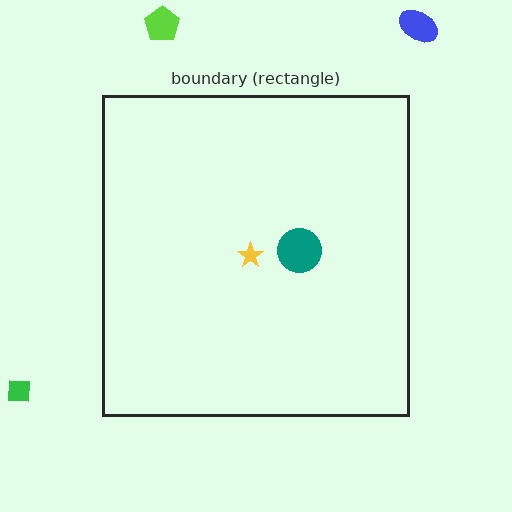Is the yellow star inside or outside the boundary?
Inside.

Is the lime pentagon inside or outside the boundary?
Outside.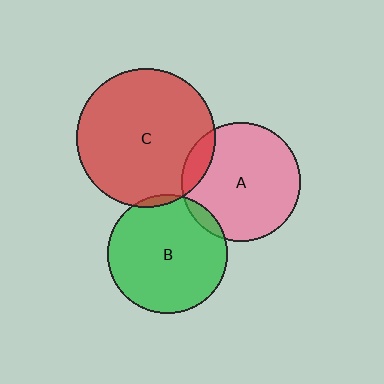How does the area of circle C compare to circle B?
Approximately 1.4 times.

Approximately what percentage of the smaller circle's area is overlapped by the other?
Approximately 5%.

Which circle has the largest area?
Circle C (red).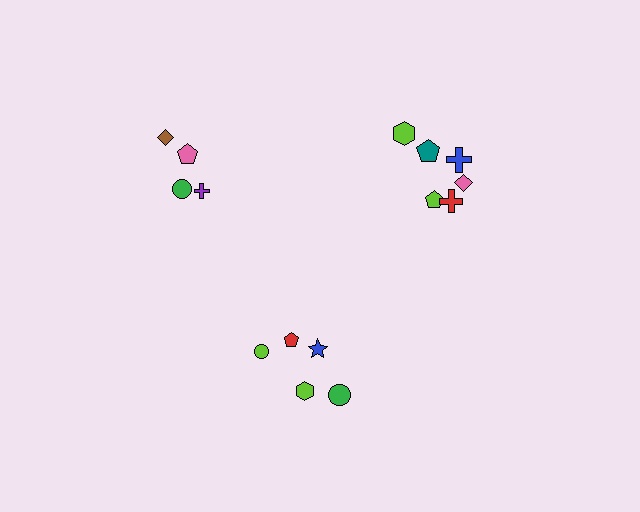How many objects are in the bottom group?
There are 5 objects.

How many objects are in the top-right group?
There are 6 objects.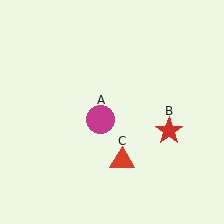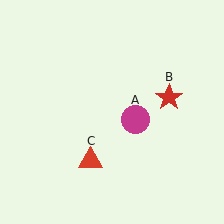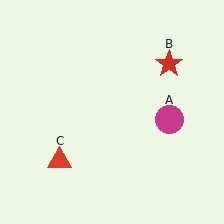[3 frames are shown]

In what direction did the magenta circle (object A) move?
The magenta circle (object A) moved right.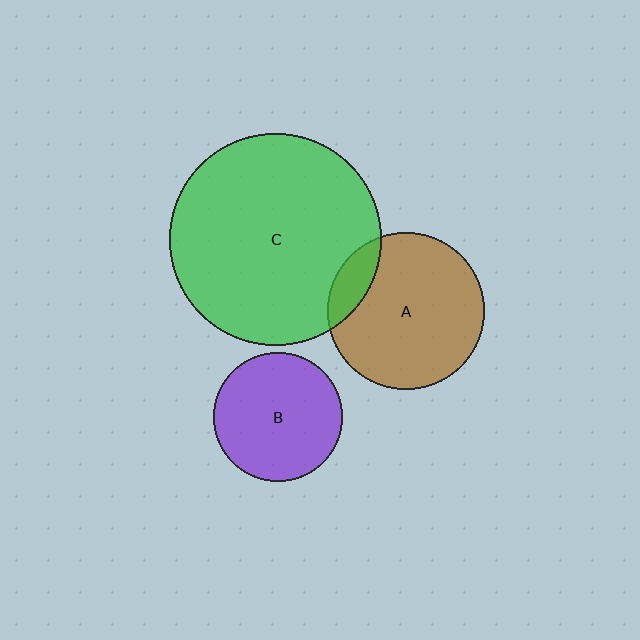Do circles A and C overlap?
Yes.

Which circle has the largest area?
Circle C (green).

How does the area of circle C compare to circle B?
Approximately 2.7 times.